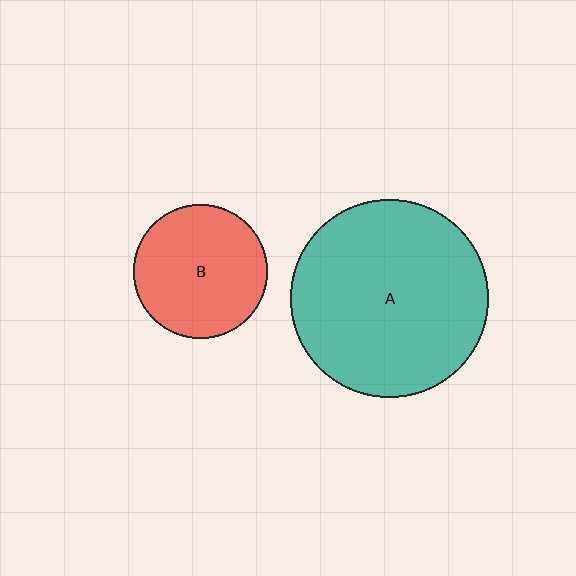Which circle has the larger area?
Circle A (teal).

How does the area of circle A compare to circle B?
Approximately 2.2 times.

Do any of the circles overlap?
No, none of the circles overlap.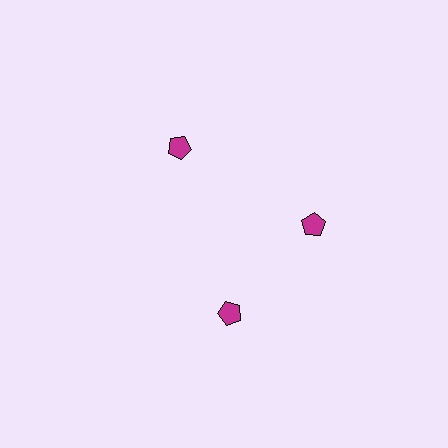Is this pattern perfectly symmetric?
No. The 3 magenta pentagons are arranged in a ring, but one element near the 7 o'clock position is rotated out of alignment along the ring, breaking the 3-fold rotational symmetry.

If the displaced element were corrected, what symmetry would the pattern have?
It would have 3-fold rotational symmetry — the pattern would map onto itself every 120 degrees.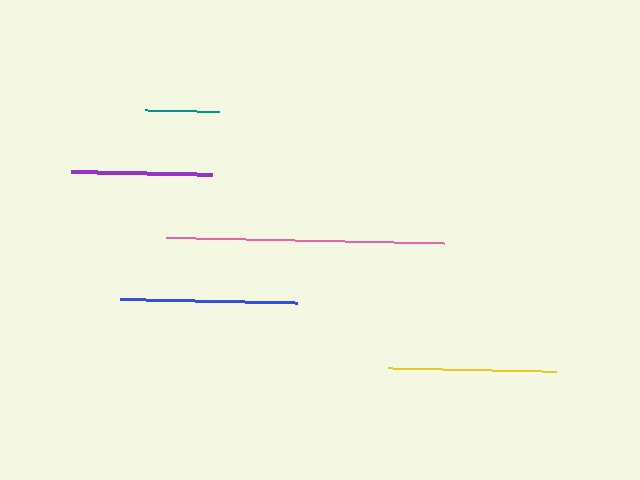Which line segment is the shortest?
The teal line is the shortest at approximately 73 pixels.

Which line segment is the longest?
The pink line is the longest at approximately 278 pixels.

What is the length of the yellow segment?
The yellow segment is approximately 168 pixels long.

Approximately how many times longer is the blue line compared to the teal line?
The blue line is approximately 2.4 times the length of the teal line.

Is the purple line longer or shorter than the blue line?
The blue line is longer than the purple line.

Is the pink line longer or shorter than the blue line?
The pink line is longer than the blue line.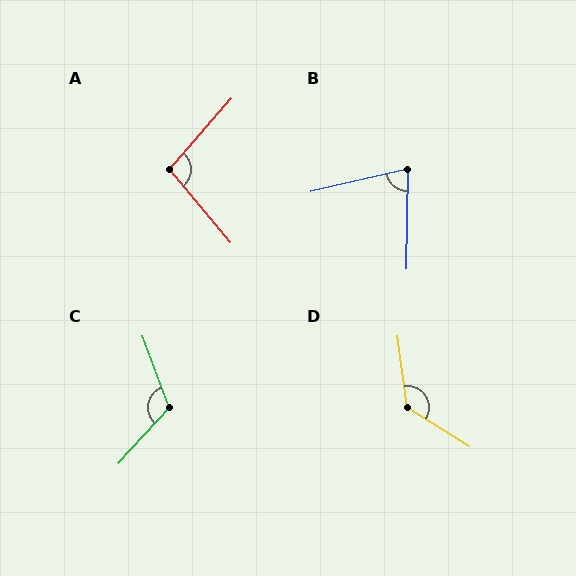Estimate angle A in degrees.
Approximately 99 degrees.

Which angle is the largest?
D, at approximately 130 degrees.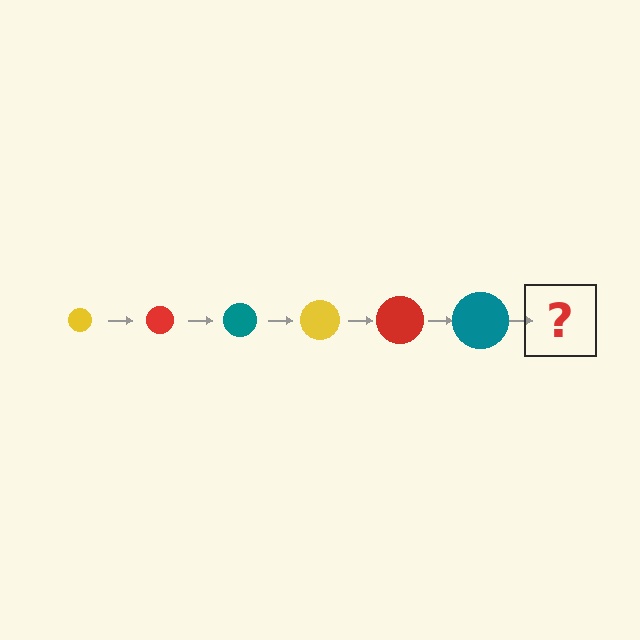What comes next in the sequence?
The next element should be a yellow circle, larger than the previous one.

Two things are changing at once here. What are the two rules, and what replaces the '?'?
The two rules are that the circle grows larger each step and the color cycles through yellow, red, and teal. The '?' should be a yellow circle, larger than the previous one.